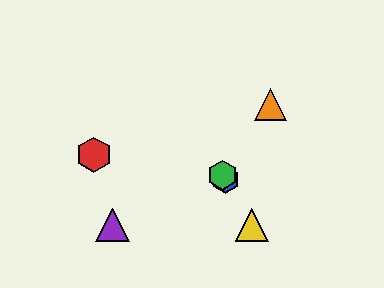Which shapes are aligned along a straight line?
The blue hexagon, the green hexagon, the yellow triangle are aligned along a straight line.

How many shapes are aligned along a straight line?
3 shapes (the blue hexagon, the green hexagon, the yellow triangle) are aligned along a straight line.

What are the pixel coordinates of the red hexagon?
The red hexagon is at (94, 155).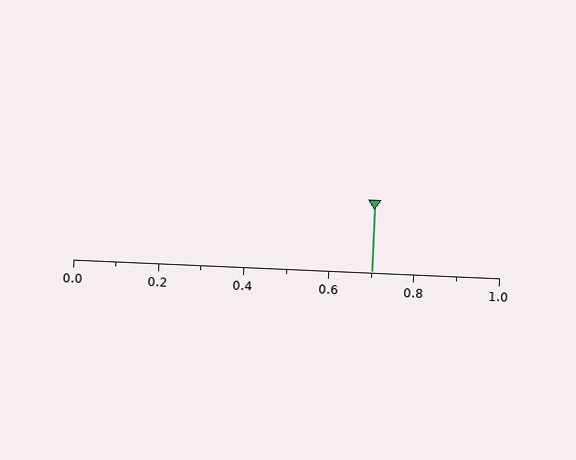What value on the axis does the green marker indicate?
The marker indicates approximately 0.7.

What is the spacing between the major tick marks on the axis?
The major ticks are spaced 0.2 apart.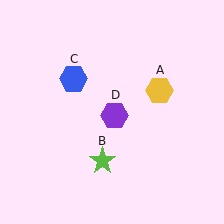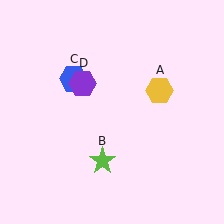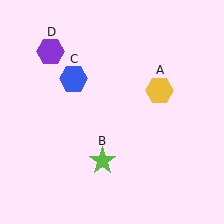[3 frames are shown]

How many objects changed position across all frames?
1 object changed position: purple hexagon (object D).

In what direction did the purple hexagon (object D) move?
The purple hexagon (object D) moved up and to the left.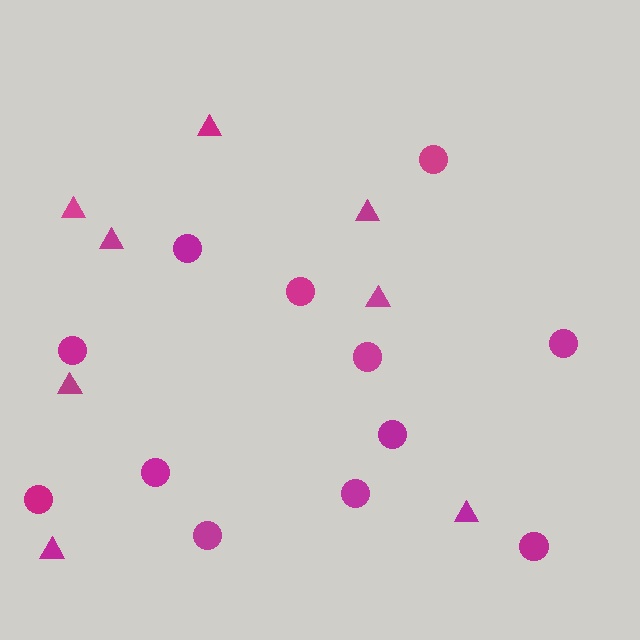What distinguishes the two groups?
There are 2 groups: one group of triangles (8) and one group of circles (12).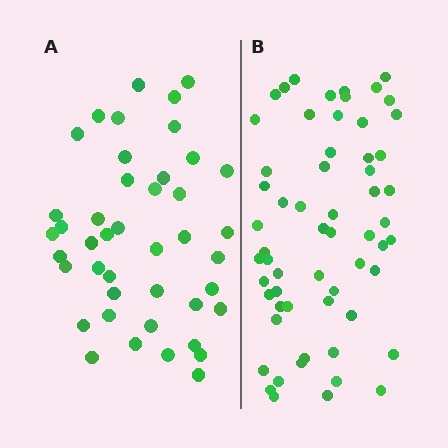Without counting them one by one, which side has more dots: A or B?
Region B (the right region) has more dots.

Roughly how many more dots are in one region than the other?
Region B has approximately 15 more dots than region A.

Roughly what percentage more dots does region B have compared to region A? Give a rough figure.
About 40% more.